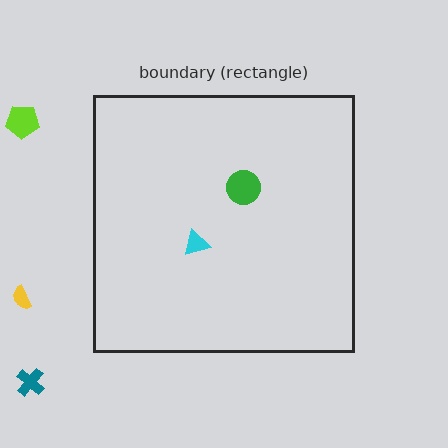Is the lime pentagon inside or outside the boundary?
Outside.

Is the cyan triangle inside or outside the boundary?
Inside.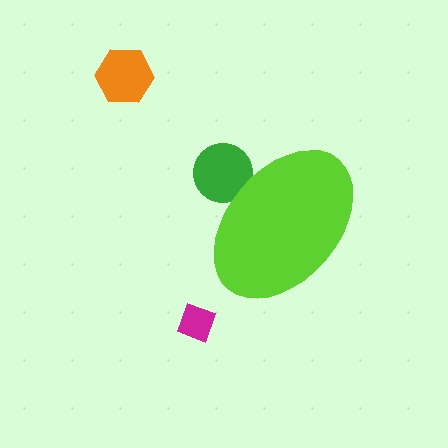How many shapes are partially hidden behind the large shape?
1 shape is partially hidden.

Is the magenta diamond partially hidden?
No, the magenta diamond is fully visible.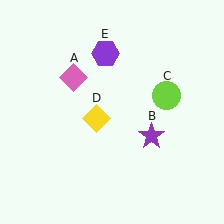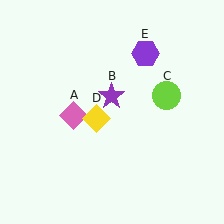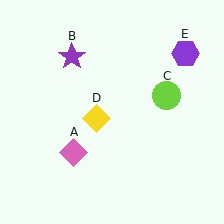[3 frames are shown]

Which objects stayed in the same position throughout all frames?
Lime circle (object C) and yellow diamond (object D) remained stationary.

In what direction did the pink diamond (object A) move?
The pink diamond (object A) moved down.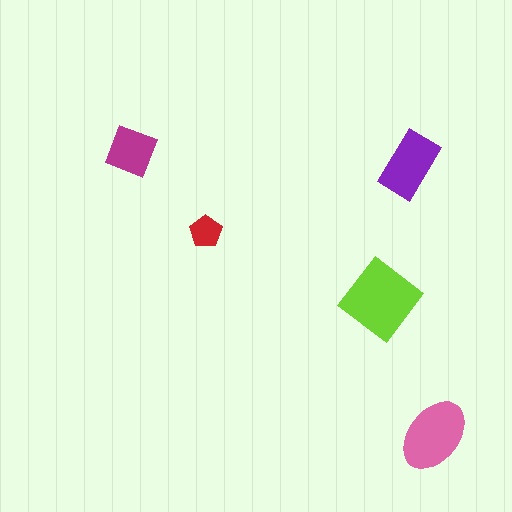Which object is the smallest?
The red pentagon.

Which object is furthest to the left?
The magenta diamond is leftmost.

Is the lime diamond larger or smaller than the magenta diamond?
Larger.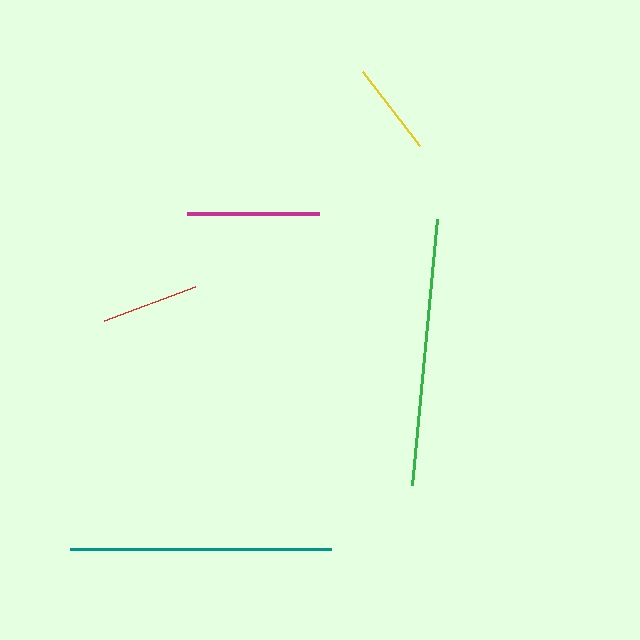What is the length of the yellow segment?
The yellow segment is approximately 94 pixels long.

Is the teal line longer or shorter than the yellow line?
The teal line is longer than the yellow line.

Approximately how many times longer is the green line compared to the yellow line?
The green line is approximately 2.9 times the length of the yellow line.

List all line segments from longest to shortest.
From longest to shortest: green, teal, magenta, red, yellow.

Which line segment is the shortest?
The yellow line is the shortest at approximately 94 pixels.